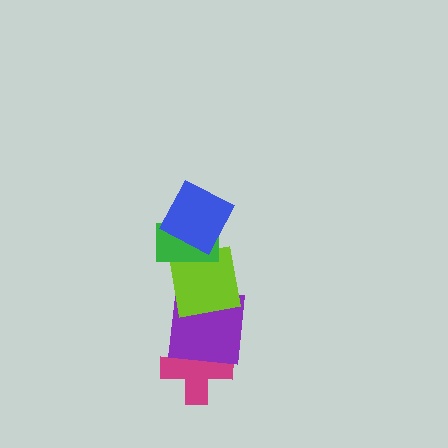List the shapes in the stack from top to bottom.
From top to bottom: the blue square, the green rectangle, the lime square, the purple square, the magenta cross.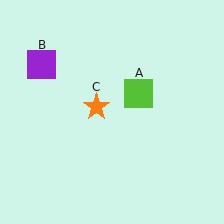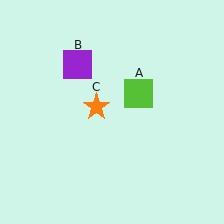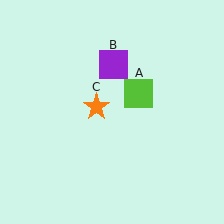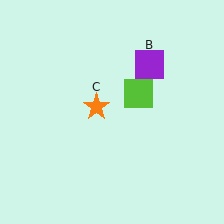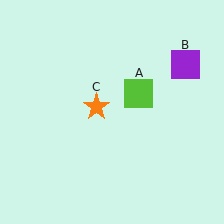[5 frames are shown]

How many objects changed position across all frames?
1 object changed position: purple square (object B).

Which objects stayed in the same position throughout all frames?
Lime square (object A) and orange star (object C) remained stationary.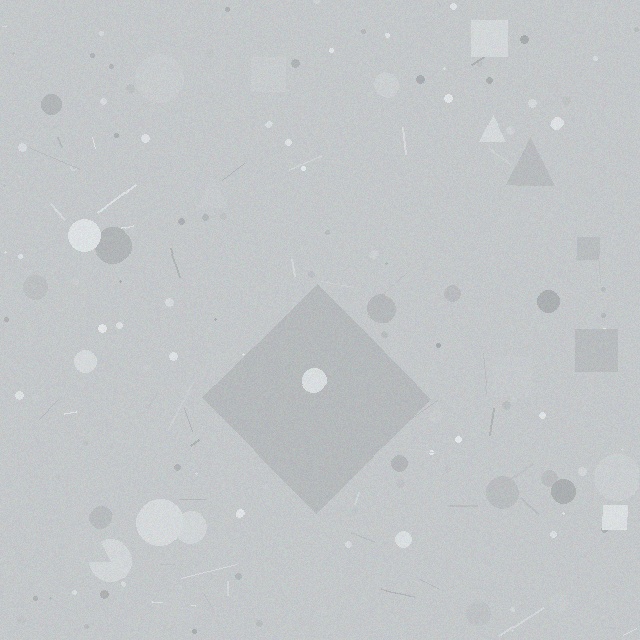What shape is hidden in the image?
A diamond is hidden in the image.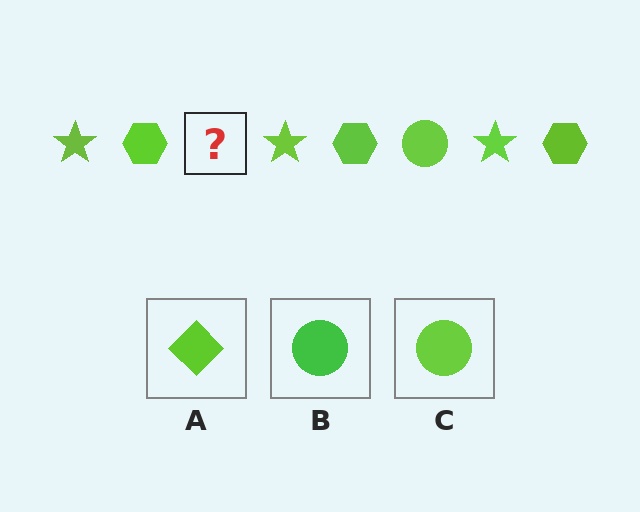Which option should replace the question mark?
Option C.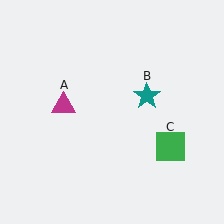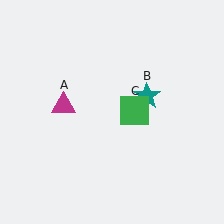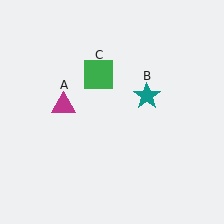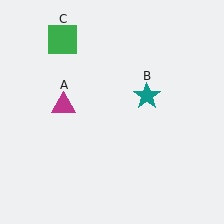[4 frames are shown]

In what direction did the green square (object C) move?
The green square (object C) moved up and to the left.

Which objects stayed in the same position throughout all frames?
Magenta triangle (object A) and teal star (object B) remained stationary.